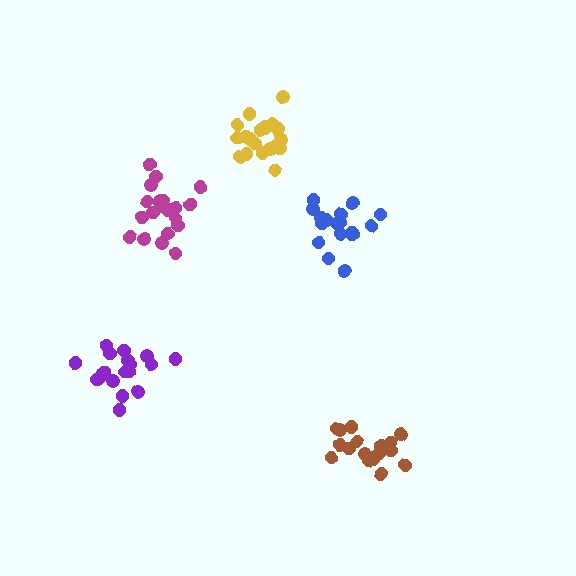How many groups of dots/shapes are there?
There are 5 groups.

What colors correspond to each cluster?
The clusters are colored: brown, blue, magenta, yellow, purple.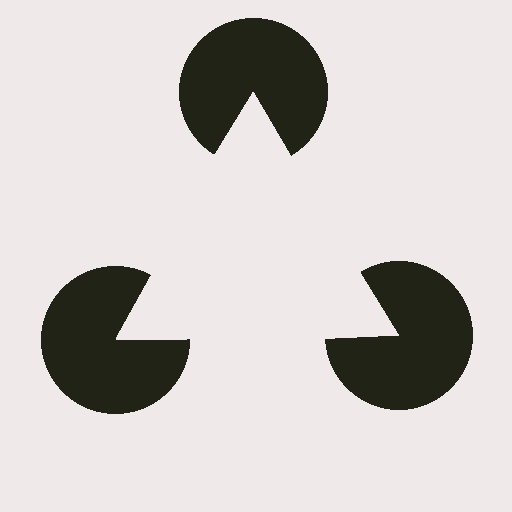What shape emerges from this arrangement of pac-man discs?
An illusory triangle — its edges are inferred from the aligned wedge cuts in the pac-man discs, not physically drawn.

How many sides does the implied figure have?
3 sides.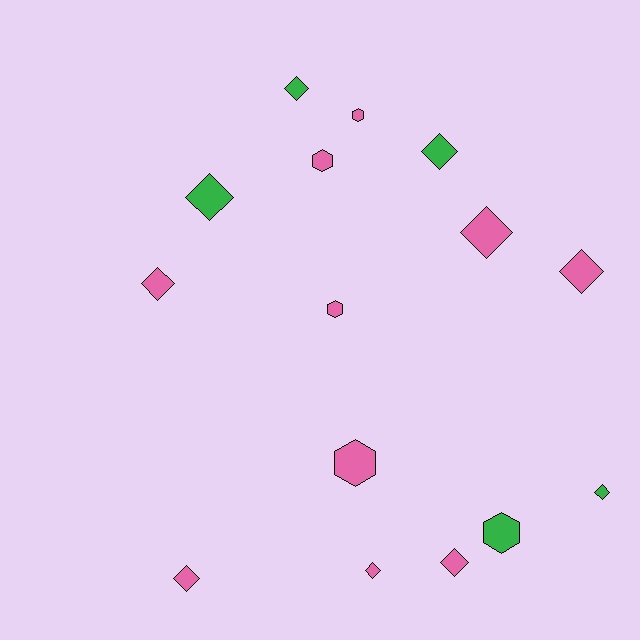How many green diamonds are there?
There are 4 green diamonds.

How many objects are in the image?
There are 15 objects.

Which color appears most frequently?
Pink, with 10 objects.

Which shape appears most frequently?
Diamond, with 10 objects.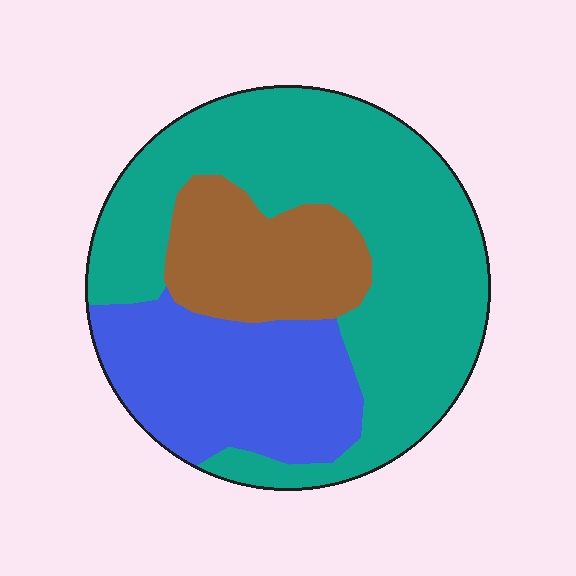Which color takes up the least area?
Brown, at roughly 20%.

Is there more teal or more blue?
Teal.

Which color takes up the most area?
Teal, at roughly 55%.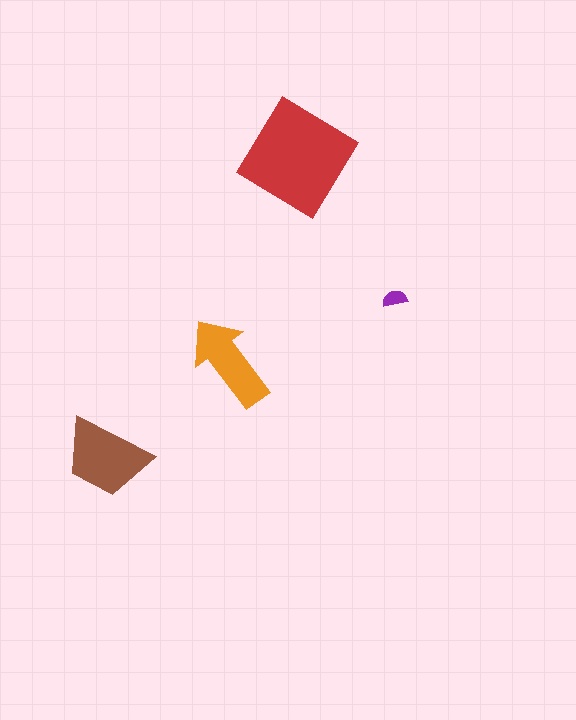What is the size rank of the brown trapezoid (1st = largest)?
2nd.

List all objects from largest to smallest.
The red diamond, the brown trapezoid, the orange arrow, the purple semicircle.